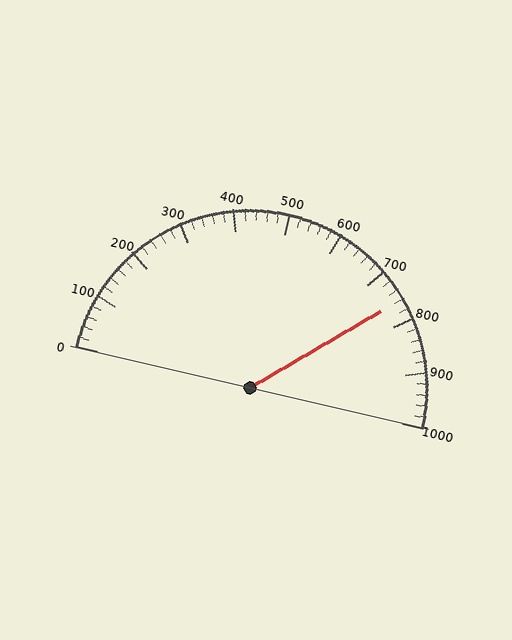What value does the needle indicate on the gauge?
The needle indicates approximately 760.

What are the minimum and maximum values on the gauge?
The gauge ranges from 0 to 1000.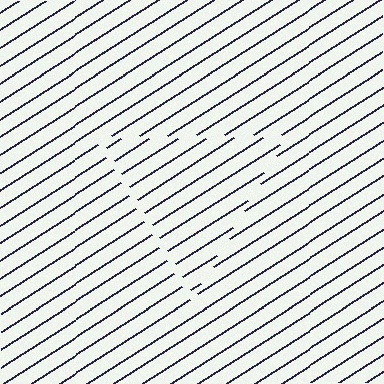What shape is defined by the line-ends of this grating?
An illusory triangle. The interior of the shape contains the same grating, shifted by half a period — the contour is defined by the phase discontinuity where line-ends from the inner and outer gratings abut.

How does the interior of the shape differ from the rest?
The interior of the shape contains the same grating, shifted by half a period — the contour is defined by the phase discontinuity where line-ends from the inner and outer gratings abut.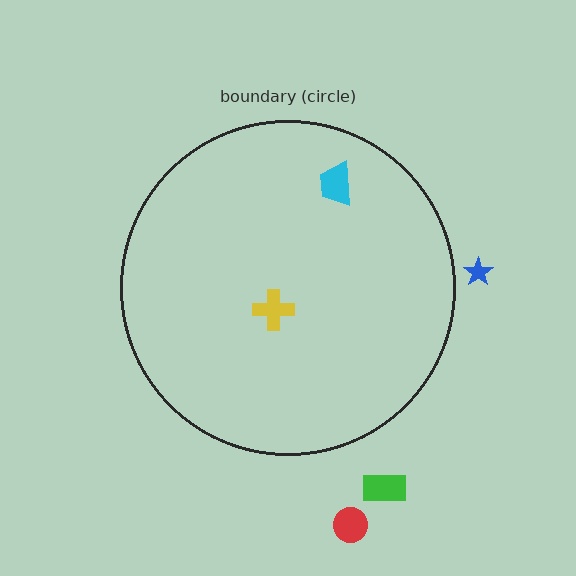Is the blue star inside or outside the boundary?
Outside.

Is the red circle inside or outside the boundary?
Outside.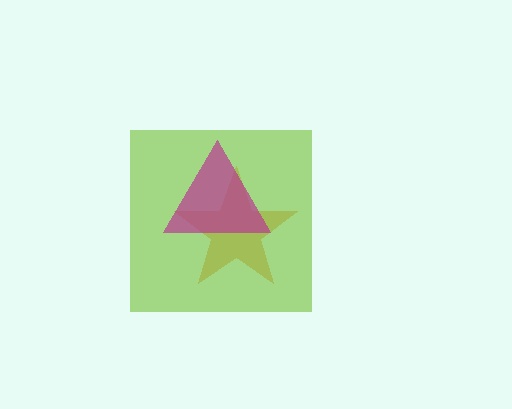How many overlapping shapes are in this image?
There are 3 overlapping shapes in the image.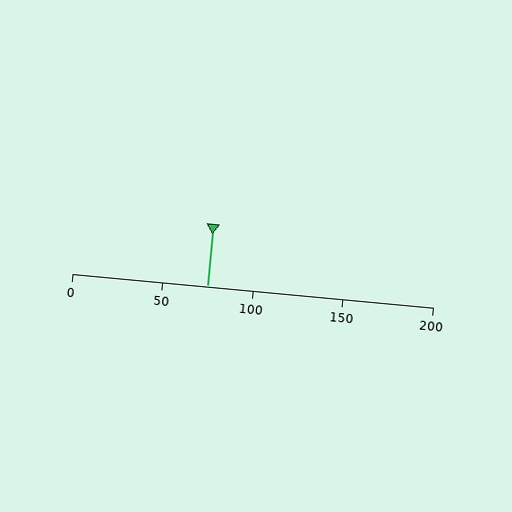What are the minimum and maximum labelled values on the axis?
The axis runs from 0 to 200.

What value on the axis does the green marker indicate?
The marker indicates approximately 75.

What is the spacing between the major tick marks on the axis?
The major ticks are spaced 50 apart.